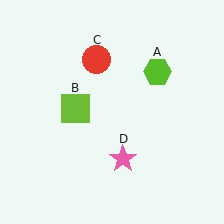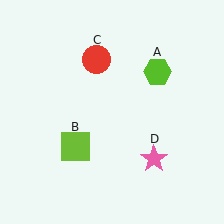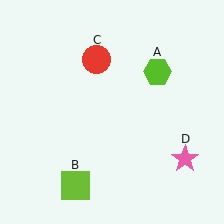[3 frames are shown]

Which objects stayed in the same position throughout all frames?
Lime hexagon (object A) and red circle (object C) remained stationary.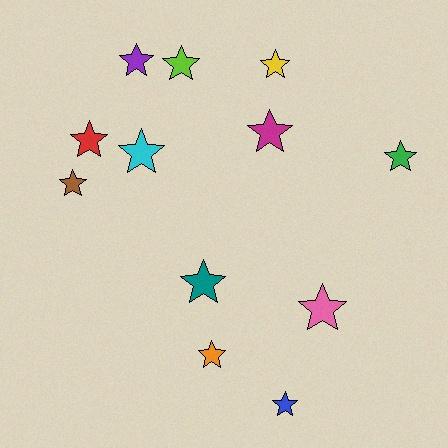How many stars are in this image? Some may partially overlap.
There are 12 stars.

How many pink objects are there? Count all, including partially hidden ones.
There is 1 pink object.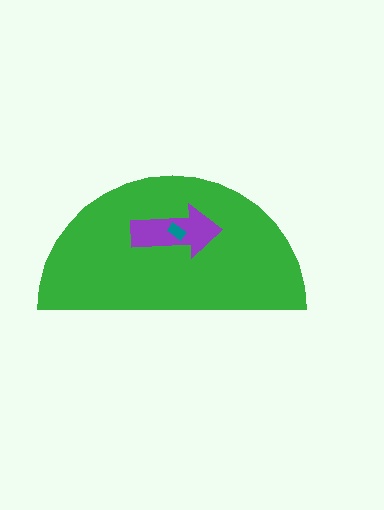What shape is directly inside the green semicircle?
The purple arrow.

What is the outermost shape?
The green semicircle.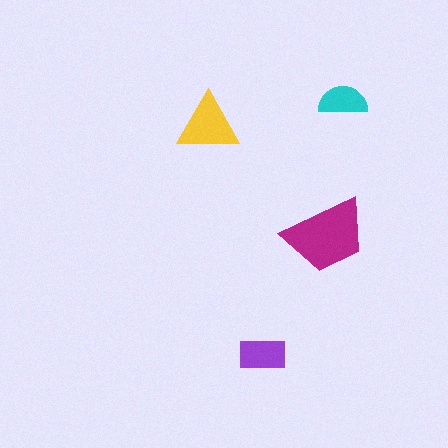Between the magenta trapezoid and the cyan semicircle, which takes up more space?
The magenta trapezoid.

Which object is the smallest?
The cyan semicircle.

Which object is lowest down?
The purple rectangle is bottommost.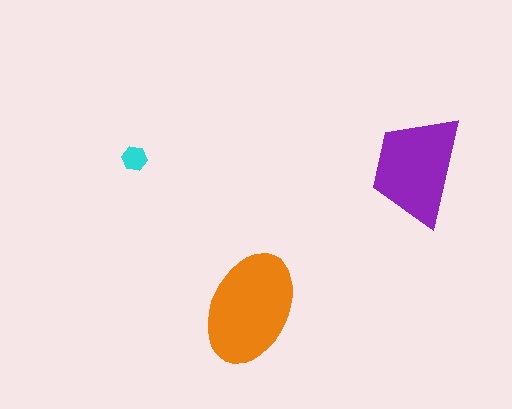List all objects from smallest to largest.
The cyan hexagon, the purple trapezoid, the orange ellipse.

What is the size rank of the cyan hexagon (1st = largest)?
3rd.